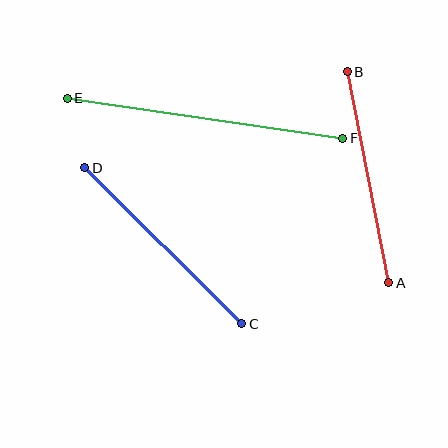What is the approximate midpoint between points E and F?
The midpoint is at approximately (205, 118) pixels.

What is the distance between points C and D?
The distance is approximately 222 pixels.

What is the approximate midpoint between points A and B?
The midpoint is at approximately (368, 177) pixels.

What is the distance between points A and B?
The distance is approximately 215 pixels.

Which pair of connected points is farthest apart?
Points E and F are farthest apart.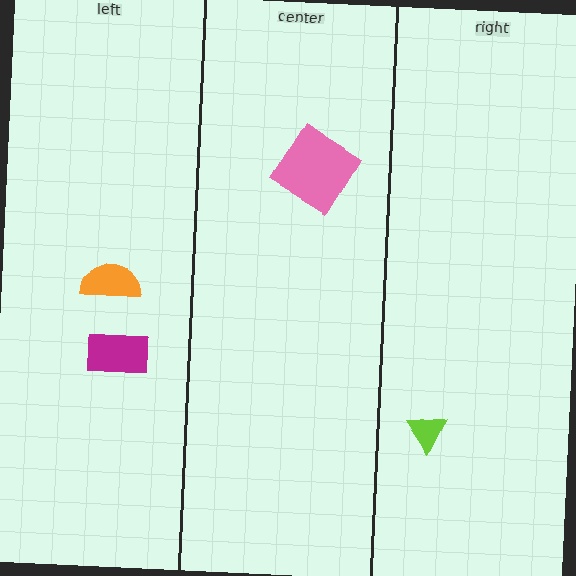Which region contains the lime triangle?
The right region.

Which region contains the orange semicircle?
The left region.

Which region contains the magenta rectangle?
The left region.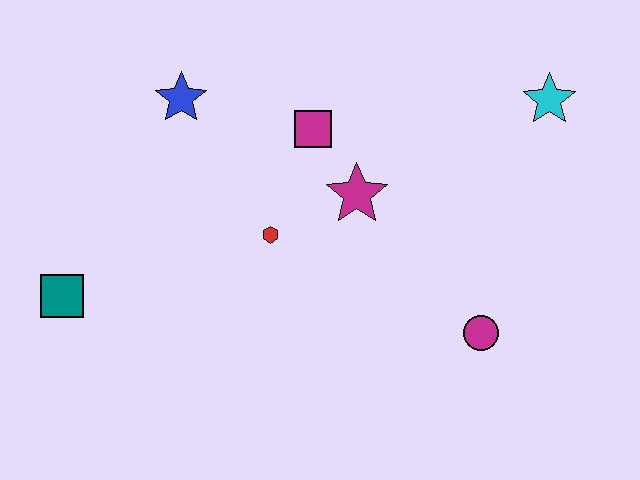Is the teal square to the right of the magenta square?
No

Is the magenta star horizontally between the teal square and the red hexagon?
No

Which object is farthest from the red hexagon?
The cyan star is farthest from the red hexagon.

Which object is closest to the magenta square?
The magenta star is closest to the magenta square.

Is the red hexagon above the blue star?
No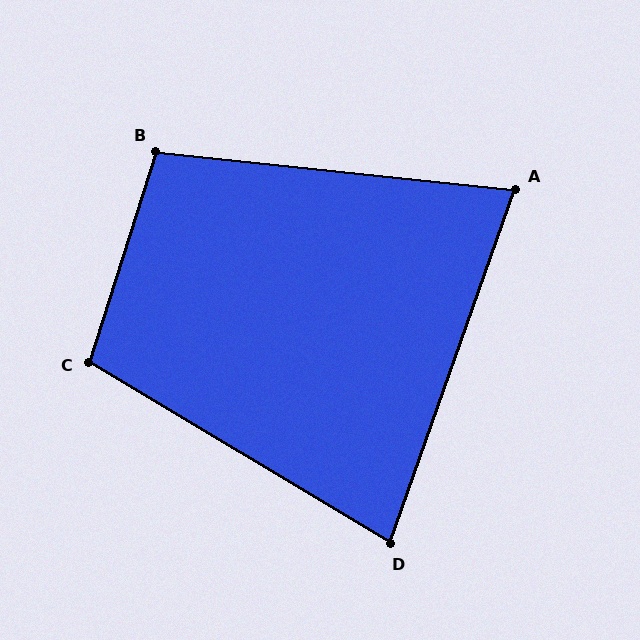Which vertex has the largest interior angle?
C, at approximately 103 degrees.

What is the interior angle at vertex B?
Approximately 102 degrees (obtuse).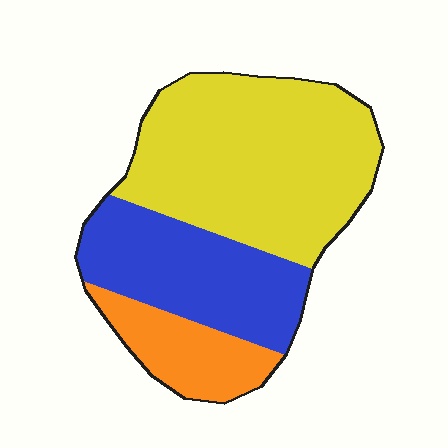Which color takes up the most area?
Yellow, at roughly 55%.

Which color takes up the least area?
Orange, at roughly 15%.